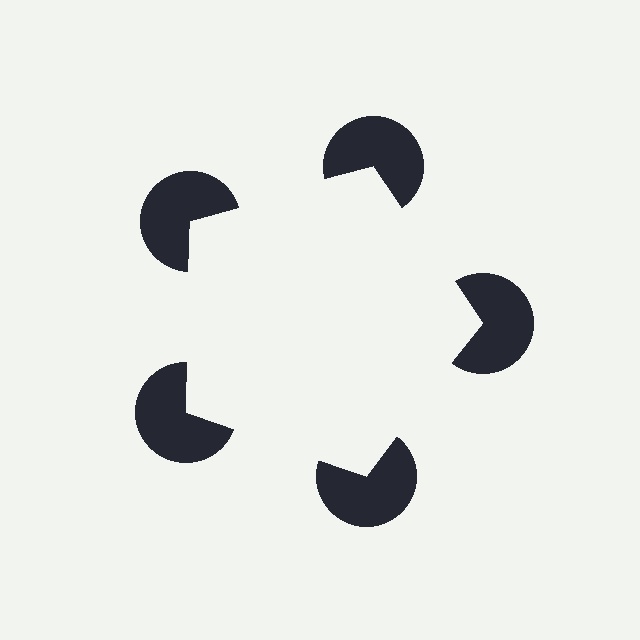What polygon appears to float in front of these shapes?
An illusory pentagon — its edges are inferred from the aligned wedge cuts in the pac-man discs, not physically drawn.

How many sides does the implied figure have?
5 sides.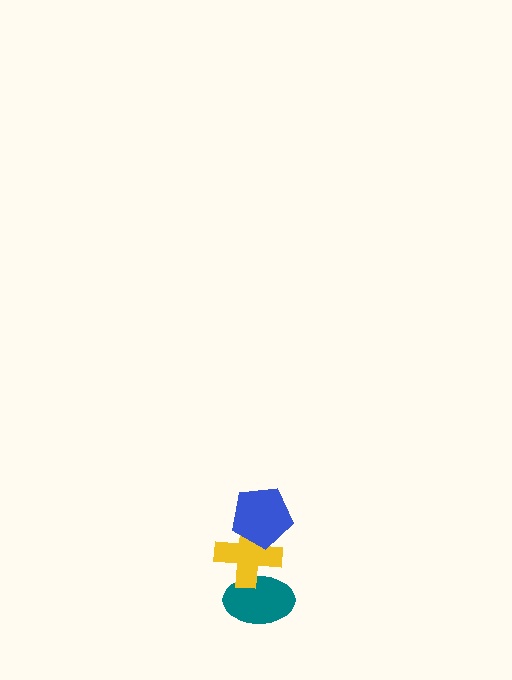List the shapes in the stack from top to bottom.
From top to bottom: the blue pentagon, the yellow cross, the teal ellipse.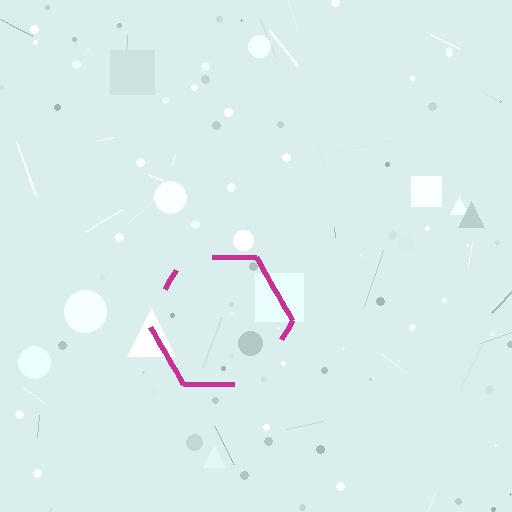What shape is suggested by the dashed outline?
The dashed outline suggests a hexagon.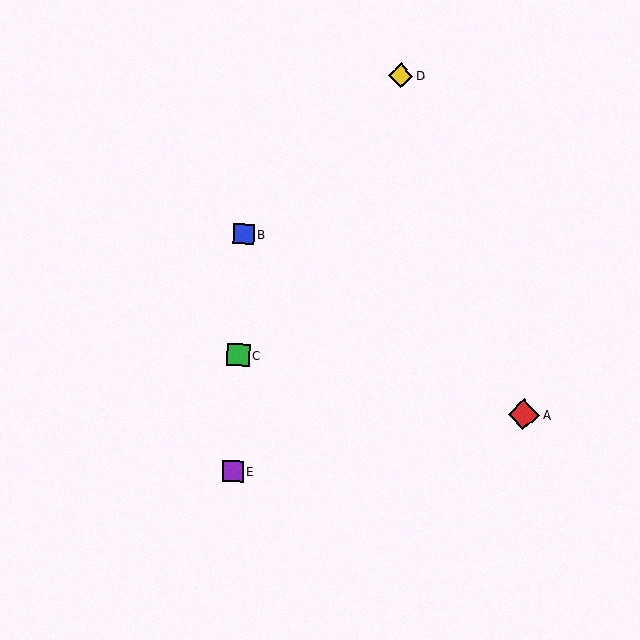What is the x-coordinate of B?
Object B is at x≈244.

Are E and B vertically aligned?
Yes, both are at x≈233.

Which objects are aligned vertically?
Objects B, C, E are aligned vertically.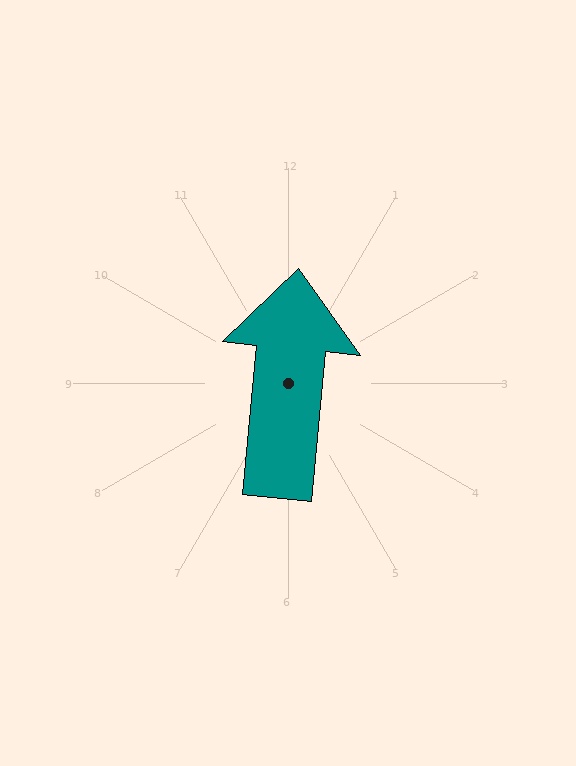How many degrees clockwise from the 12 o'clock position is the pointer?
Approximately 5 degrees.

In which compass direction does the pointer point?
North.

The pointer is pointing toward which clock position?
Roughly 12 o'clock.